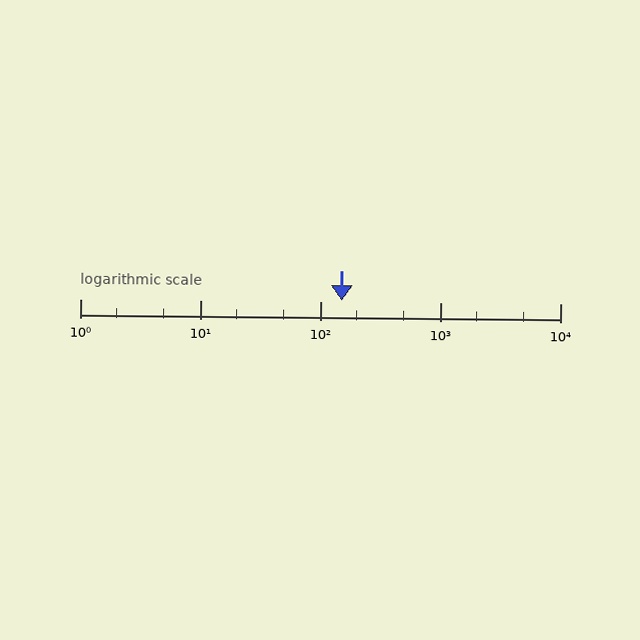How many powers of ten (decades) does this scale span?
The scale spans 4 decades, from 1 to 10000.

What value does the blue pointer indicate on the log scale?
The pointer indicates approximately 150.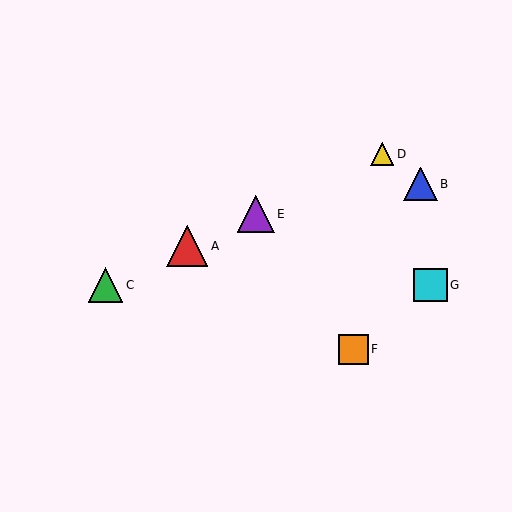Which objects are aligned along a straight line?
Objects A, C, D, E are aligned along a straight line.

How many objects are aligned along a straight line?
4 objects (A, C, D, E) are aligned along a straight line.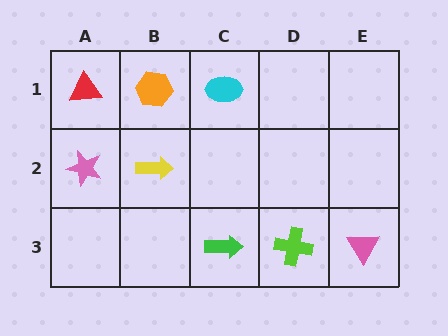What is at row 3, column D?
A lime cross.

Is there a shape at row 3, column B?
No, that cell is empty.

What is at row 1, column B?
An orange hexagon.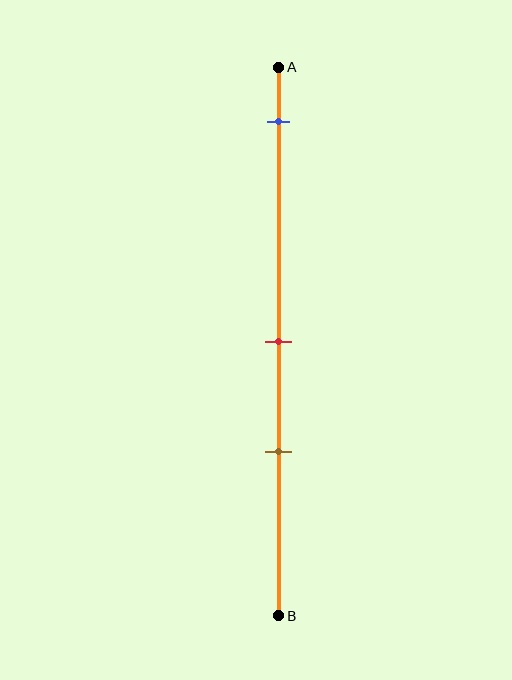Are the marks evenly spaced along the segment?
No, the marks are not evenly spaced.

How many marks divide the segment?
There are 3 marks dividing the segment.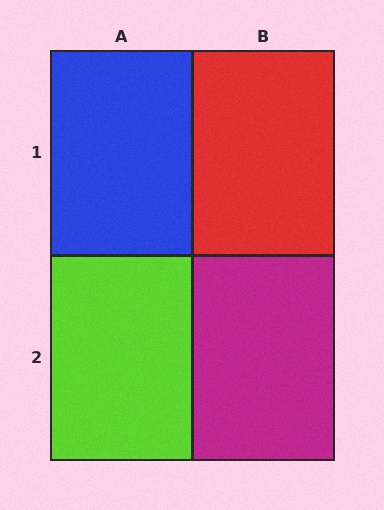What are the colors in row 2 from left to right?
Lime, magenta.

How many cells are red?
1 cell is red.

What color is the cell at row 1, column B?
Red.